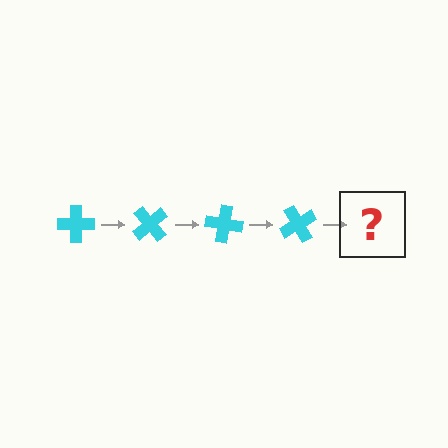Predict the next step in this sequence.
The next step is a cyan cross rotated 200 degrees.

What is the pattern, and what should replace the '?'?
The pattern is that the cross rotates 50 degrees each step. The '?' should be a cyan cross rotated 200 degrees.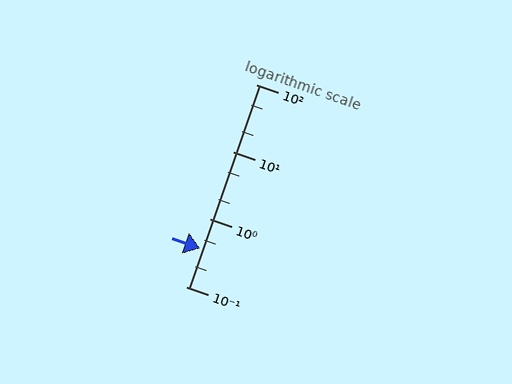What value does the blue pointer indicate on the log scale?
The pointer indicates approximately 0.37.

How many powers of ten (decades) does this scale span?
The scale spans 3 decades, from 0.1 to 100.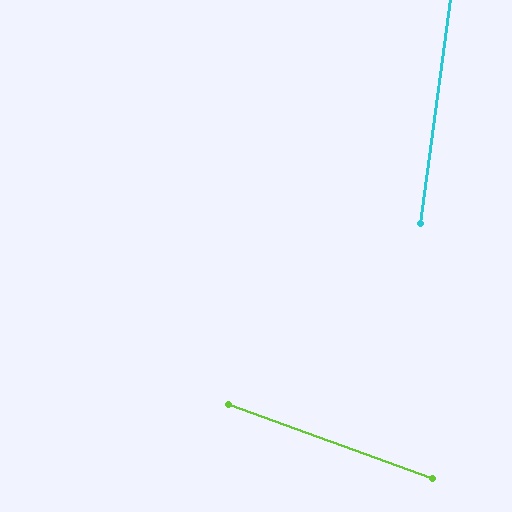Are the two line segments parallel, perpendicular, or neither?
Neither parallel nor perpendicular — they differ by about 78°.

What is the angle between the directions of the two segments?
Approximately 78 degrees.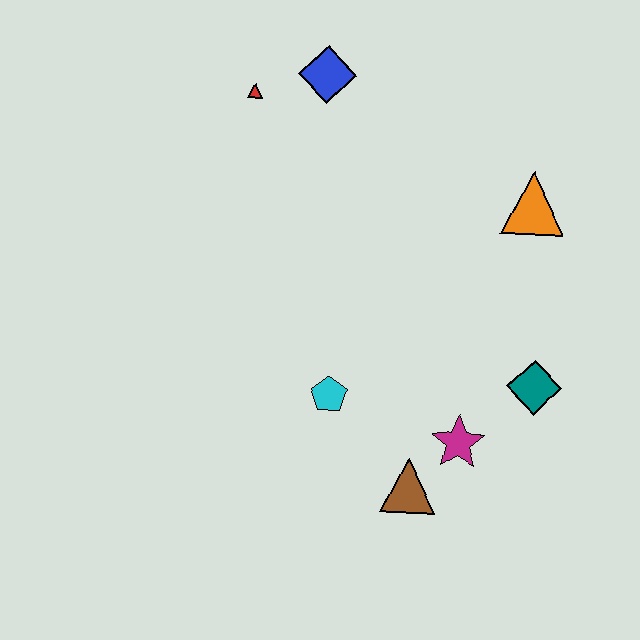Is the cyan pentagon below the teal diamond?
Yes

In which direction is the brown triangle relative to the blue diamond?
The brown triangle is below the blue diamond.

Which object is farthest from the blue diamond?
The brown triangle is farthest from the blue diamond.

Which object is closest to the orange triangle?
The teal diamond is closest to the orange triangle.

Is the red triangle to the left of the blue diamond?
Yes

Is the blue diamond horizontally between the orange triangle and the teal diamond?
No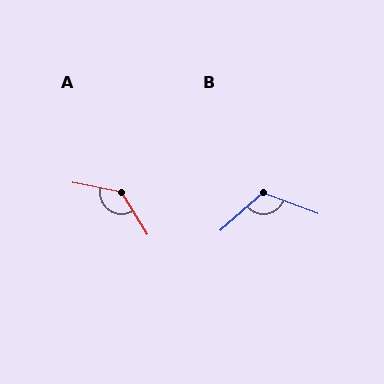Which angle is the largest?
A, at approximately 132 degrees.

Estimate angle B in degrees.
Approximately 119 degrees.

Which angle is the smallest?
B, at approximately 119 degrees.